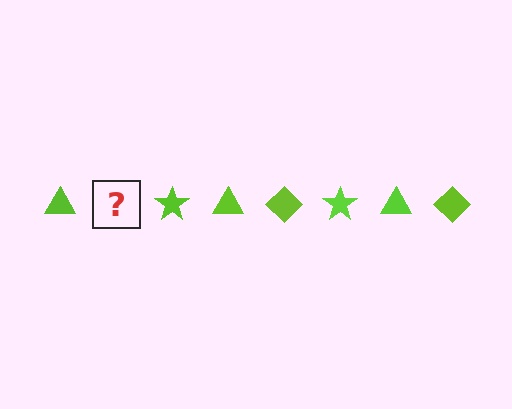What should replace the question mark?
The question mark should be replaced with a lime diamond.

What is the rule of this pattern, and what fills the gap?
The rule is that the pattern cycles through triangle, diamond, star shapes in lime. The gap should be filled with a lime diamond.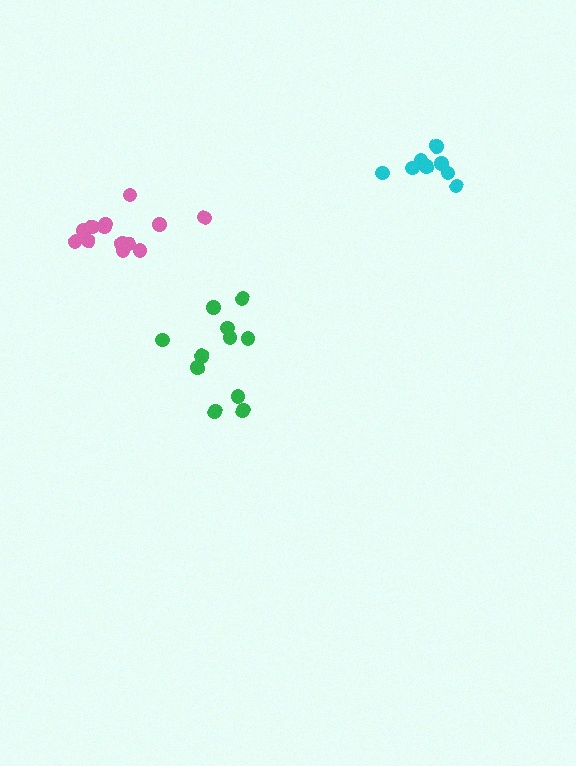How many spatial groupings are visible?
There are 3 spatial groupings.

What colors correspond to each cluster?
The clusters are colored: green, pink, cyan.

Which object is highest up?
The cyan cluster is topmost.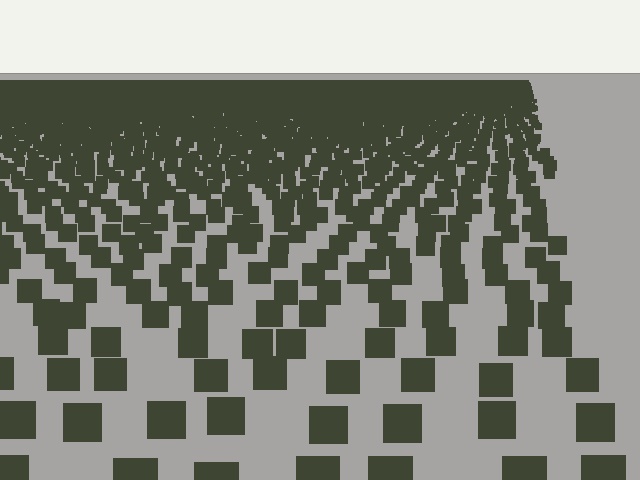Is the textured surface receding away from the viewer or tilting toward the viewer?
The surface is receding away from the viewer. Texture elements get smaller and denser toward the top.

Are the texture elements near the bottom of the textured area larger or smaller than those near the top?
Larger. Near the bottom, elements are closer to the viewer and appear at a bigger on-screen size.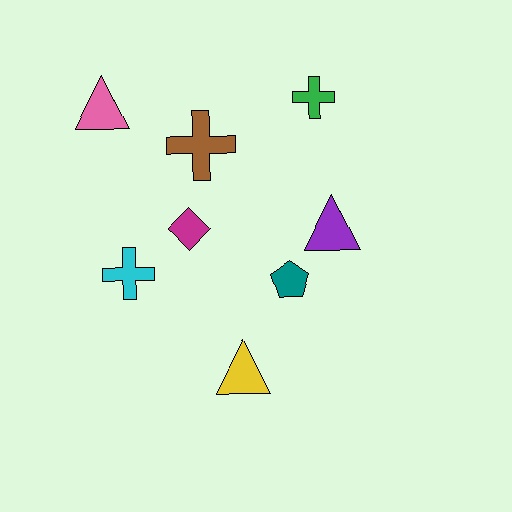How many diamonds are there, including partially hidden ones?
There is 1 diamond.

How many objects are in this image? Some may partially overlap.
There are 8 objects.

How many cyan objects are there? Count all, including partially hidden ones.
There is 1 cyan object.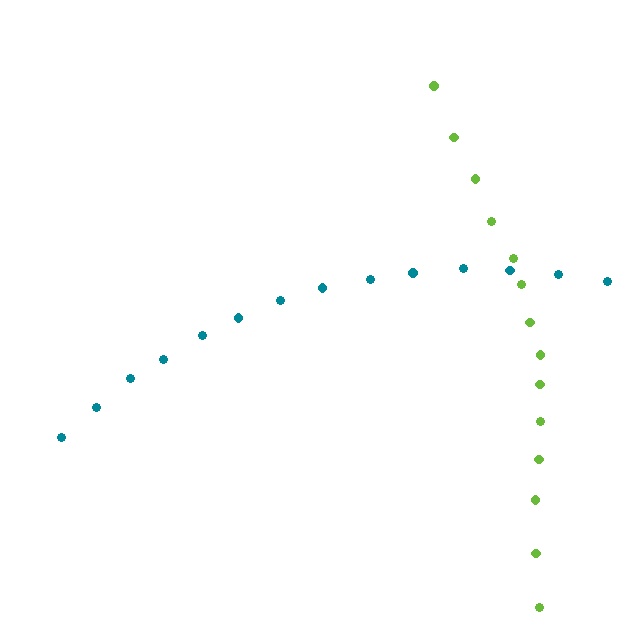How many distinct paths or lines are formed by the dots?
There are 2 distinct paths.